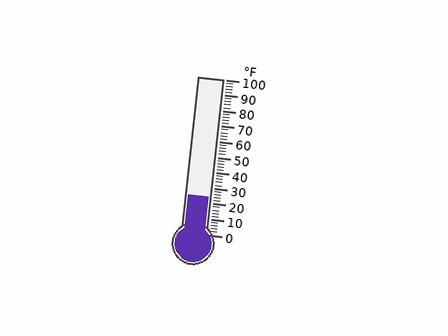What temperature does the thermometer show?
The thermometer shows approximately 24°F.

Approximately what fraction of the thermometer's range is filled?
The thermometer is filled to approximately 25% of its range.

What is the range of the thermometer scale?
The thermometer scale ranges from 0°F to 100°F.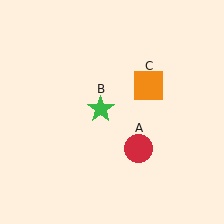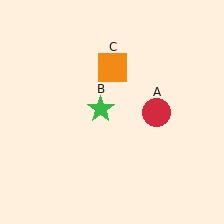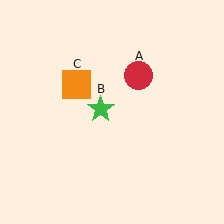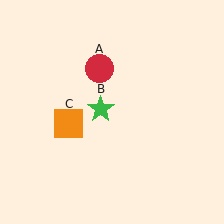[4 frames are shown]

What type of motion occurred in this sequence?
The red circle (object A), orange square (object C) rotated counterclockwise around the center of the scene.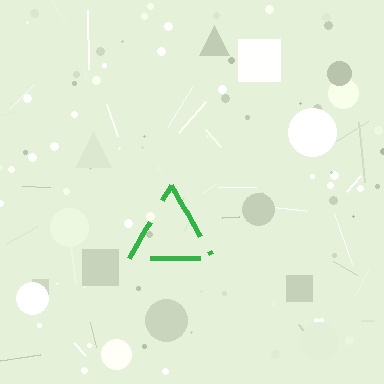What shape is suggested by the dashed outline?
The dashed outline suggests a triangle.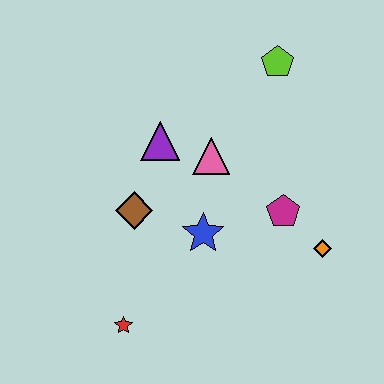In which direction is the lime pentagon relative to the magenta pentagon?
The lime pentagon is above the magenta pentagon.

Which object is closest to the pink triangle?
The purple triangle is closest to the pink triangle.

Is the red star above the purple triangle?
No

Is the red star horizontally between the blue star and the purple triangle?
No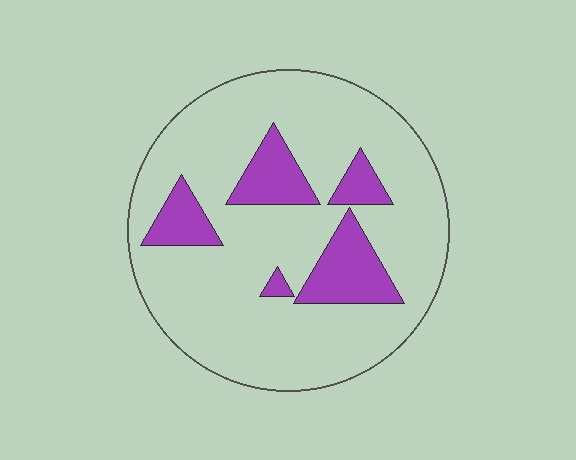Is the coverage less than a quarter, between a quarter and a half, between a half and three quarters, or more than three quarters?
Less than a quarter.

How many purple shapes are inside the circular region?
5.